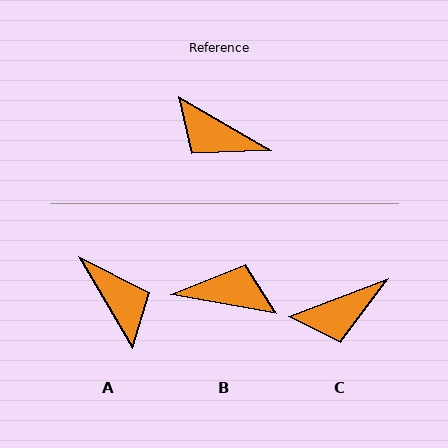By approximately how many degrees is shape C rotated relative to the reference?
Approximately 51 degrees counter-clockwise.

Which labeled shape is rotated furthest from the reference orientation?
B, about 160 degrees away.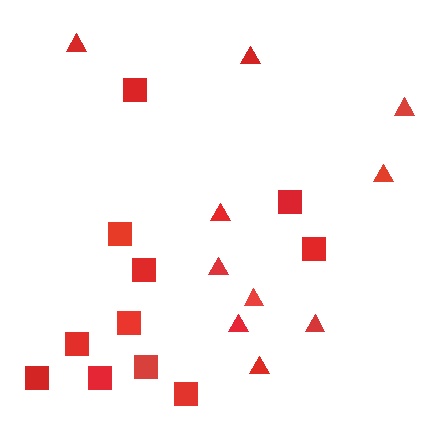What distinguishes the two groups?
There are 2 groups: one group of squares (11) and one group of triangles (10).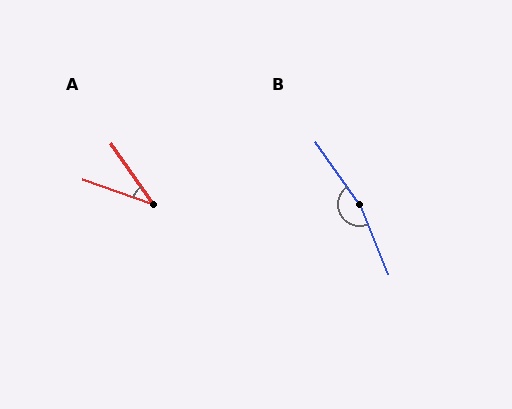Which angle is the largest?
B, at approximately 167 degrees.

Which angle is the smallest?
A, at approximately 36 degrees.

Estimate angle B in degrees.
Approximately 167 degrees.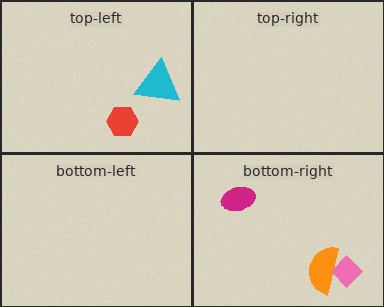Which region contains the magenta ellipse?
The bottom-right region.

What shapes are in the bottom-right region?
The orange semicircle, the pink diamond, the magenta ellipse.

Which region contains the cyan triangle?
The top-left region.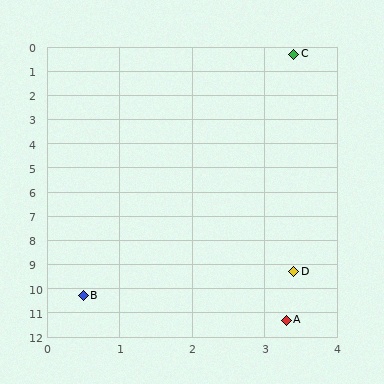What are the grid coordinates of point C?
Point C is at approximately (3.4, 0.3).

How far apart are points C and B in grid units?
Points C and B are about 10.4 grid units apart.